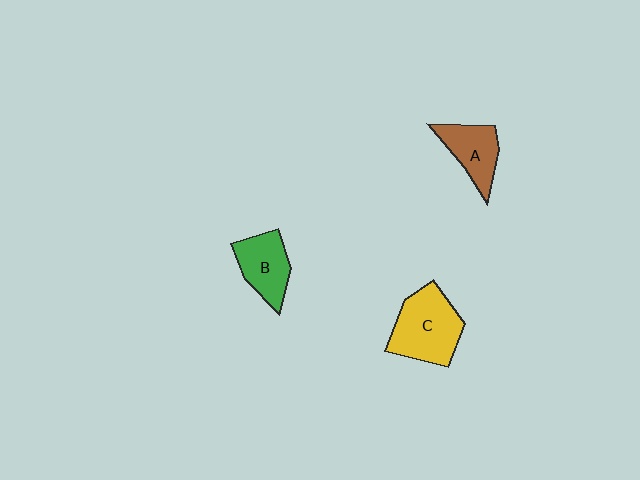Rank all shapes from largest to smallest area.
From largest to smallest: C (yellow), B (green), A (brown).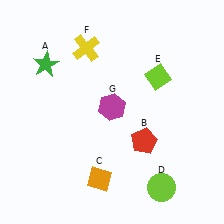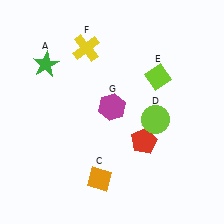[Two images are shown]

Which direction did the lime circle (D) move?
The lime circle (D) moved up.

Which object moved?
The lime circle (D) moved up.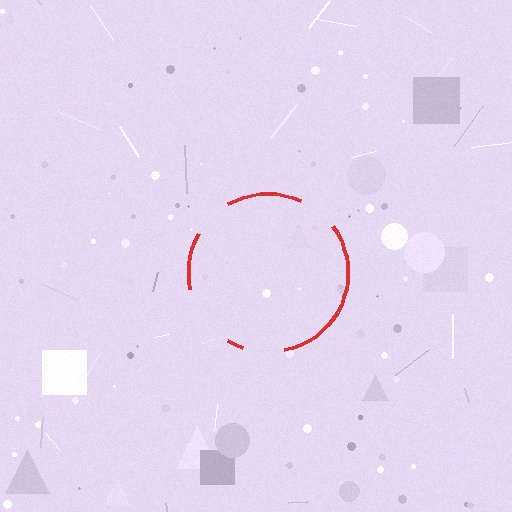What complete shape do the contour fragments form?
The contour fragments form a circle.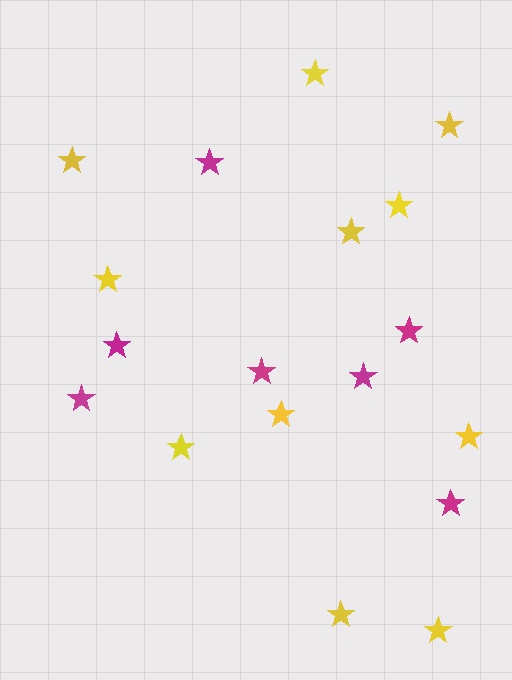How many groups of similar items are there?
There are 2 groups: one group of magenta stars (7) and one group of yellow stars (11).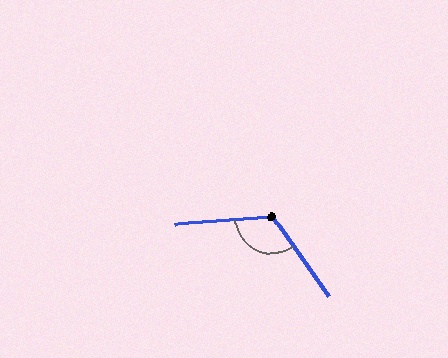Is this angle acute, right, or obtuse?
It is obtuse.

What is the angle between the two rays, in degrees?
Approximately 121 degrees.